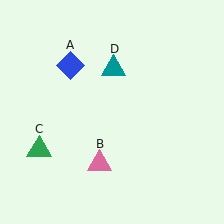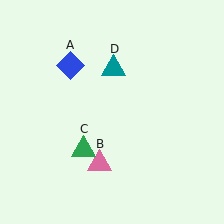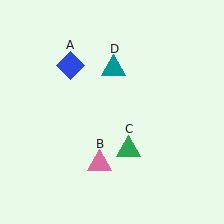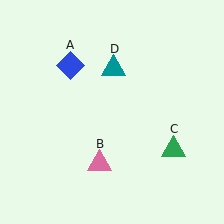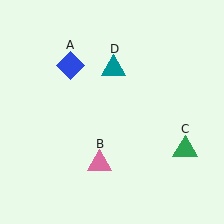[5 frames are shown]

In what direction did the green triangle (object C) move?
The green triangle (object C) moved right.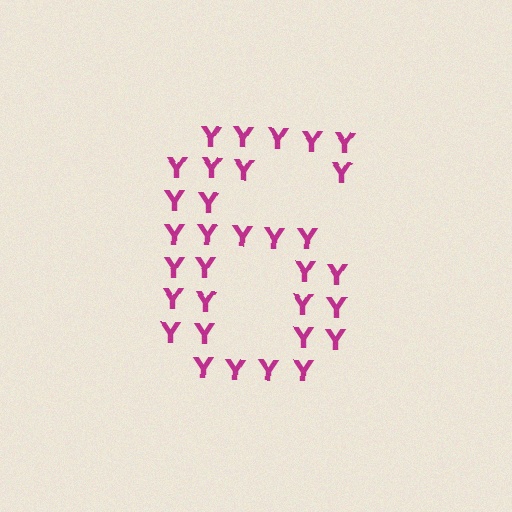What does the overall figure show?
The overall figure shows the digit 6.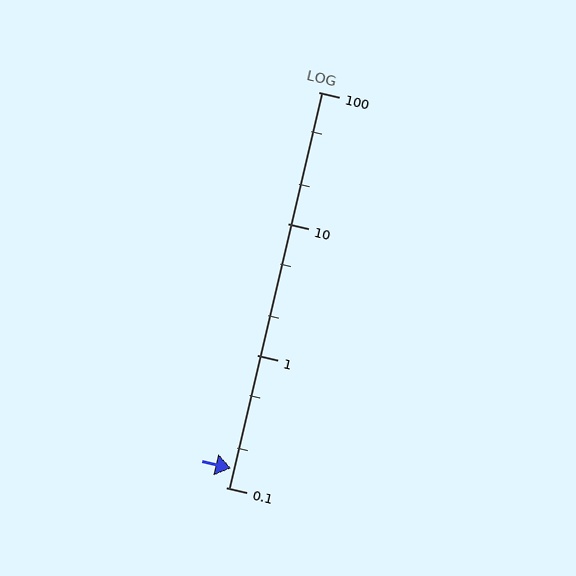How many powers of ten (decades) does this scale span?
The scale spans 3 decades, from 0.1 to 100.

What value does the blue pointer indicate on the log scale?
The pointer indicates approximately 0.14.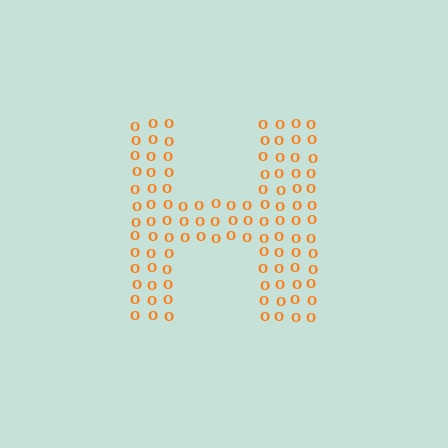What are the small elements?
The small elements are letter O's.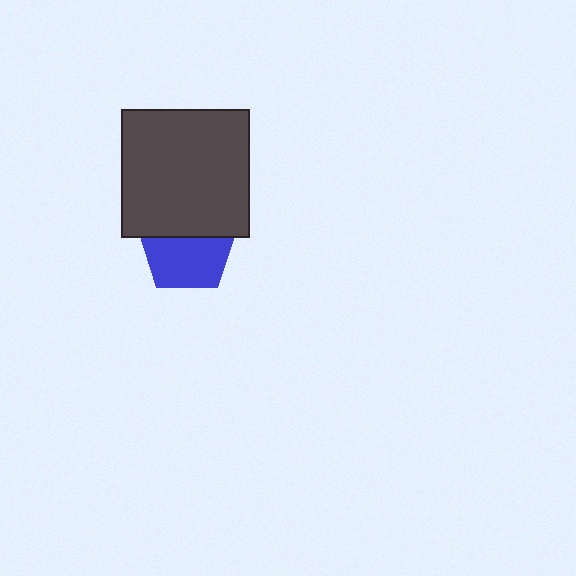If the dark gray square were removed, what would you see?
You would see the complete blue pentagon.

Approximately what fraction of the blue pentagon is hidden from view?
Roughly 39% of the blue pentagon is hidden behind the dark gray square.